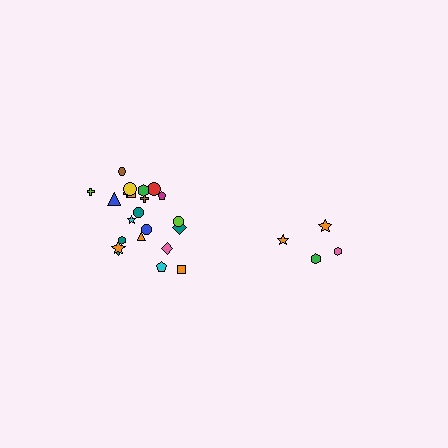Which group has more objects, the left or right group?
The left group.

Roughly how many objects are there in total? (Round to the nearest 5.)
Roughly 25 objects in total.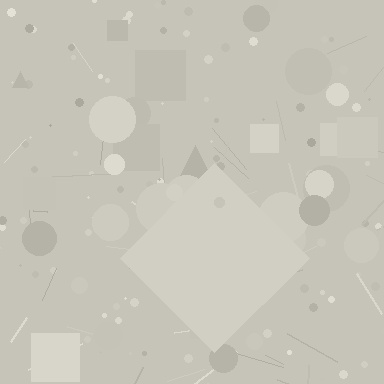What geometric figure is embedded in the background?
A diamond is embedded in the background.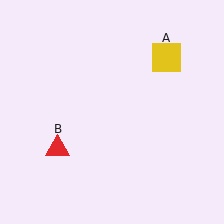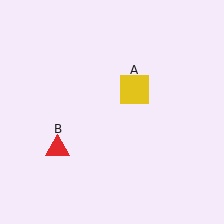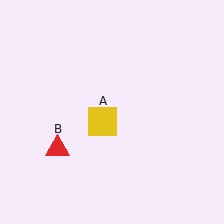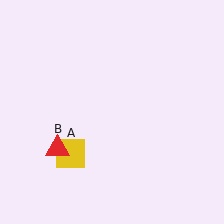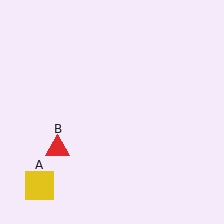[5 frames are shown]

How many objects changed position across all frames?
1 object changed position: yellow square (object A).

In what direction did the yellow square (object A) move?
The yellow square (object A) moved down and to the left.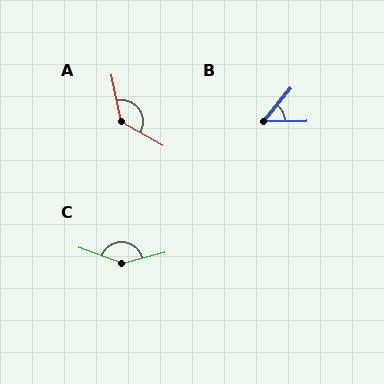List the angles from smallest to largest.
B (50°), A (130°), C (145°).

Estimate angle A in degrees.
Approximately 130 degrees.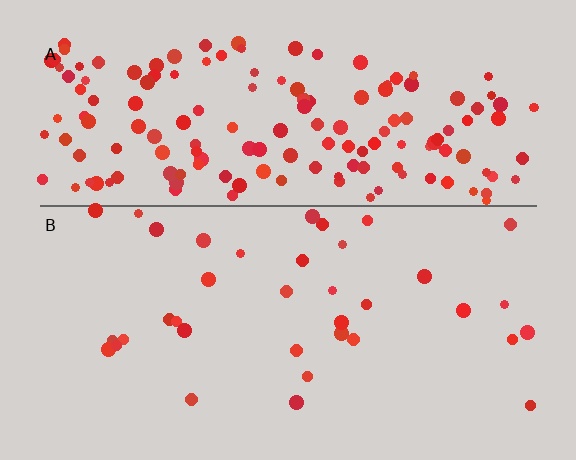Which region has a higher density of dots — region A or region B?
A (the top).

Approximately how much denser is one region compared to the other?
Approximately 4.5× — region A over region B.